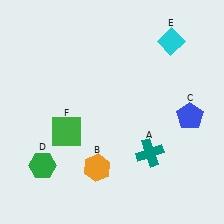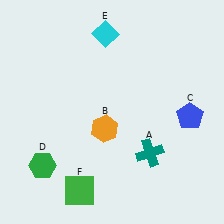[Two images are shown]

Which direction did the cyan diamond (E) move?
The cyan diamond (E) moved left.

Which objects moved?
The objects that moved are: the orange hexagon (B), the cyan diamond (E), the green square (F).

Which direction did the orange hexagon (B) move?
The orange hexagon (B) moved up.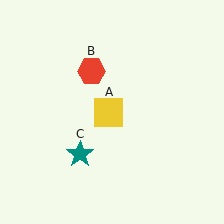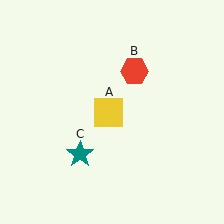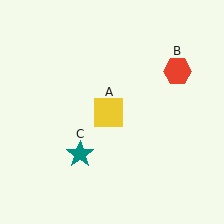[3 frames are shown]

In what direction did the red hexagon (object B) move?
The red hexagon (object B) moved right.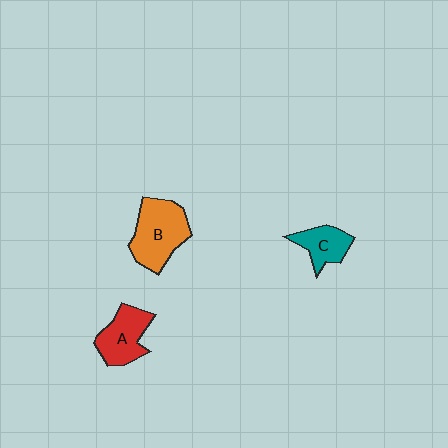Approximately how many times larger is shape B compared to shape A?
Approximately 1.4 times.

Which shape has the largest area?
Shape B (orange).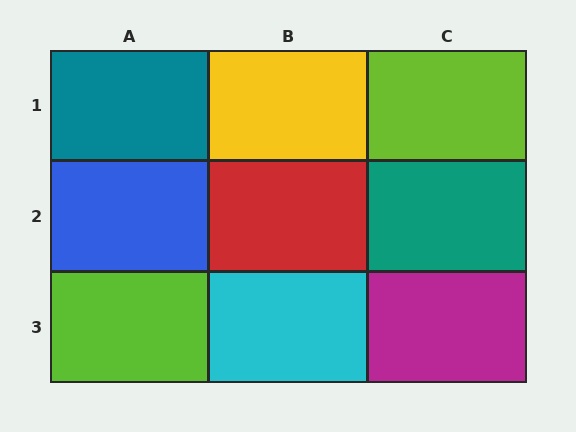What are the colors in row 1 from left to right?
Teal, yellow, lime.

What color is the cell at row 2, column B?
Red.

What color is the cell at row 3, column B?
Cyan.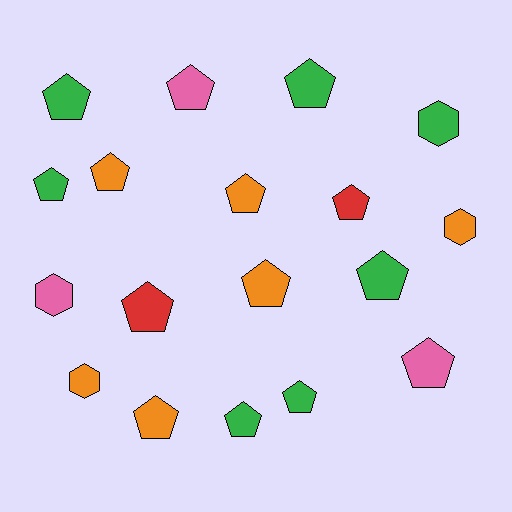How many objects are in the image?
There are 18 objects.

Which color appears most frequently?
Green, with 7 objects.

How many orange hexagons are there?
There are 2 orange hexagons.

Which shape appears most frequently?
Pentagon, with 14 objects.